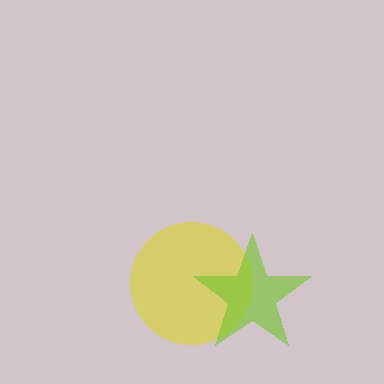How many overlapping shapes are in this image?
There are 2 overlapping shapes in the image.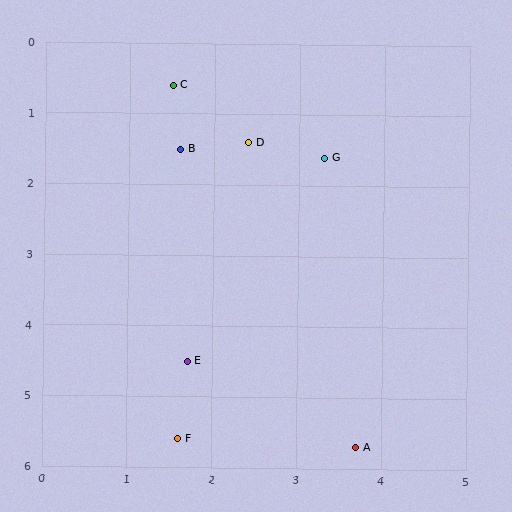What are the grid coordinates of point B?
Point B is at approximately (1.6, 1.5).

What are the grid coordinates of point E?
Point E is at approximately (1.7, 4.5).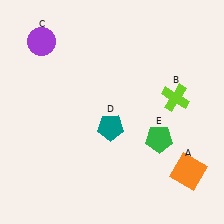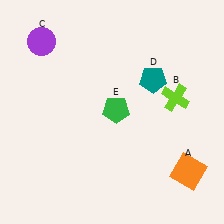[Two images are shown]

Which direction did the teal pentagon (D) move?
The teal pentagon (D) moved up.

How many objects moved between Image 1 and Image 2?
2 objects moved between the two images.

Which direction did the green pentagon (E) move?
The green pentagon (E) moved left.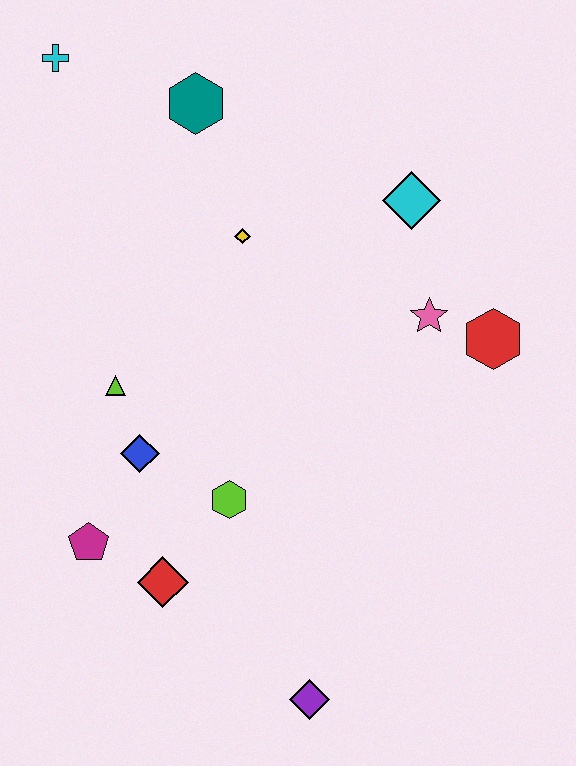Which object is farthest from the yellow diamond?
The purple diamond is farthest from the yellow diamond.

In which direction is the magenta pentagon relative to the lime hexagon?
The magenta pentagon is to the left of the lime hexagon.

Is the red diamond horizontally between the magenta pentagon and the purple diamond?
Yes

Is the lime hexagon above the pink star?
No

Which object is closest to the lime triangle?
The blue diamond is closest to the lime triangle.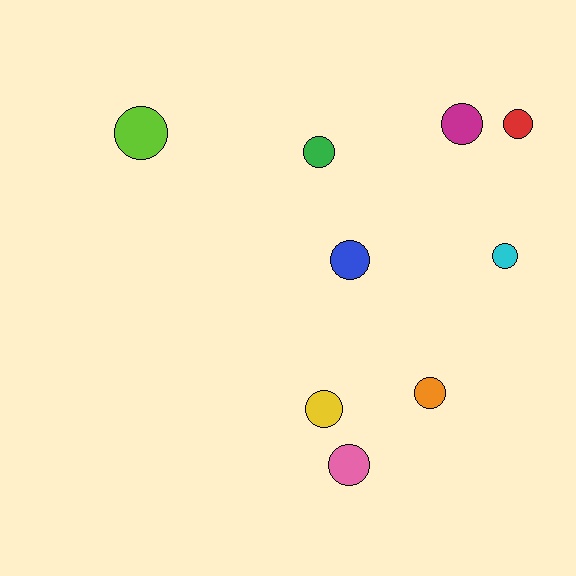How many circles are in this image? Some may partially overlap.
There are 9 circles.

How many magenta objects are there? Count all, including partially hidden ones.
There is 1 magenta object.